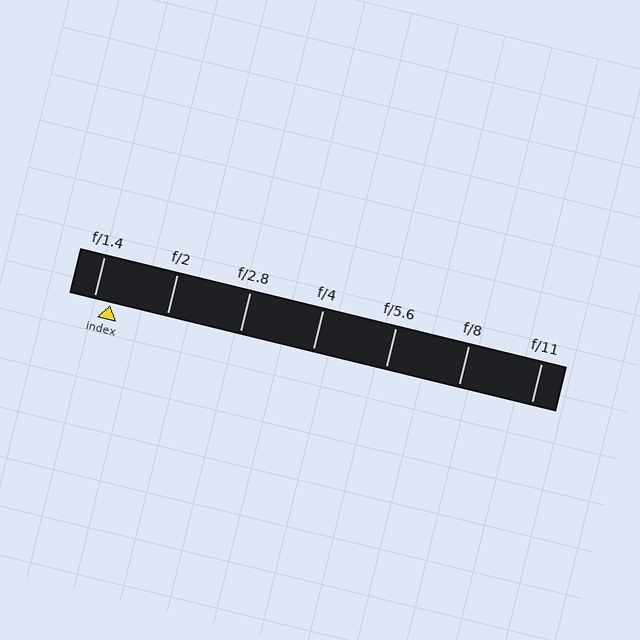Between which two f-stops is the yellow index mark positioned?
The index mark is between f/1.4 and f/2.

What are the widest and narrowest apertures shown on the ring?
The widest aperture shown is f/1.4 and the narrowest is f/11.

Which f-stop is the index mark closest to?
The index mark is closest to f/1.4.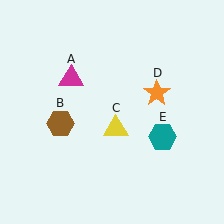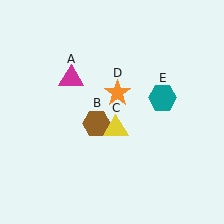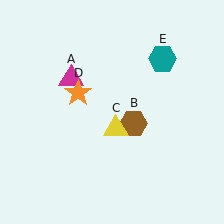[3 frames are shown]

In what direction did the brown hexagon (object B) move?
The brown hexagon (object B) moved right.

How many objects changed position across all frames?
3 objects changed position: brown hexagon (object B), orange star (object D), teal hexagon (object E).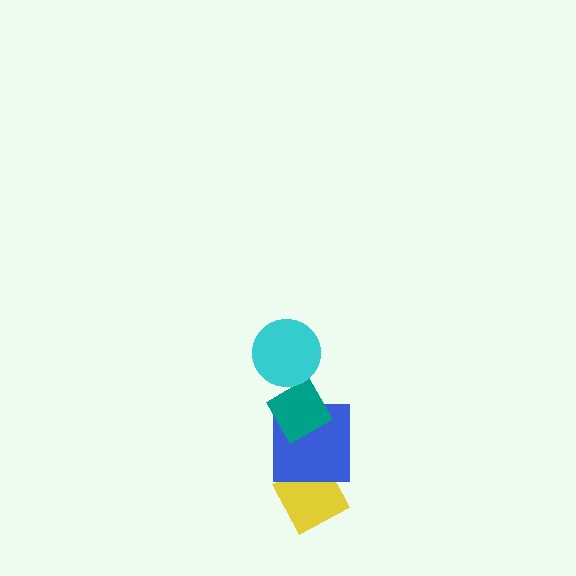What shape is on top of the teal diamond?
The cyan circle is on top of the teal diamond.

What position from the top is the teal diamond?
The teal diamond is 2nd from the top.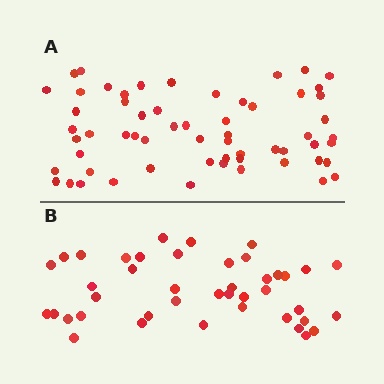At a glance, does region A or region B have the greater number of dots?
Region A (the top region) has more dots.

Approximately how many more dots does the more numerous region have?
Region A has approximately 20 more dots than region B.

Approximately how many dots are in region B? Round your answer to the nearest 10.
About 40 dots. (The exact count is 42, which rounds to 40.)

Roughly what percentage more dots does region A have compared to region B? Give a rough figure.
About 45% more.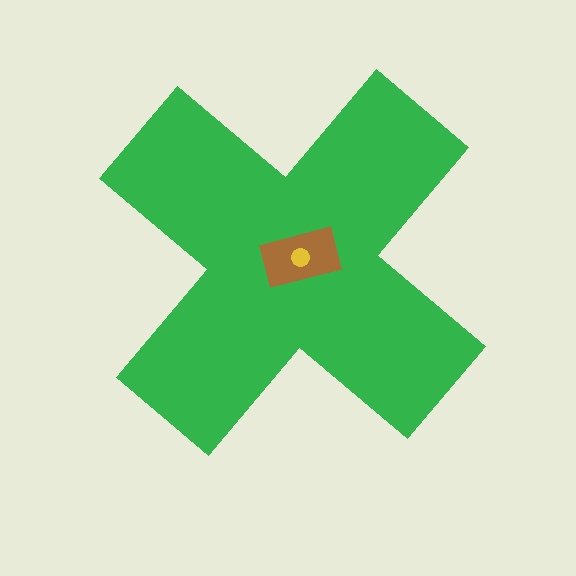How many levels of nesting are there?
3.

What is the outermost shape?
The green cross.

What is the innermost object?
The yellow circle.